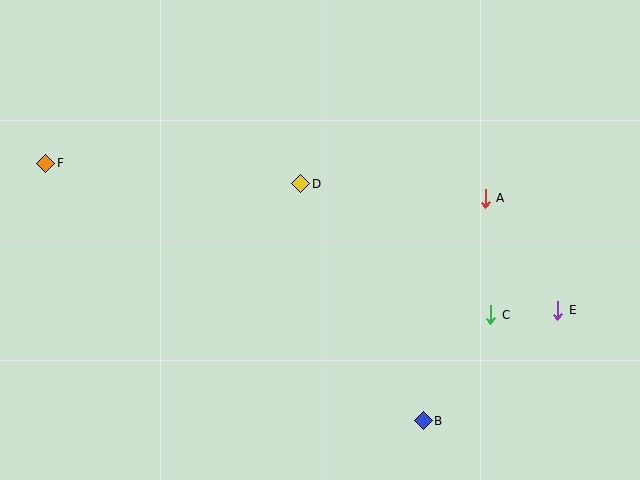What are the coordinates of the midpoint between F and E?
The midpoint between F and E is at (302, 237).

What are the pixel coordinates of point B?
Point B is at (423, 421).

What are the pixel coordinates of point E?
Point E is at (558, 310).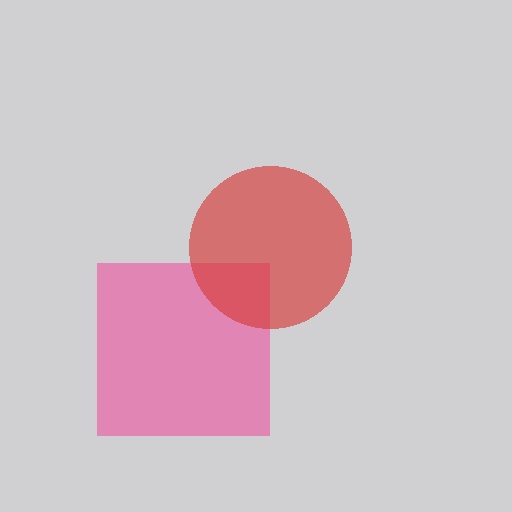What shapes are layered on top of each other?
The layered shapes are: a pink square, a red circle.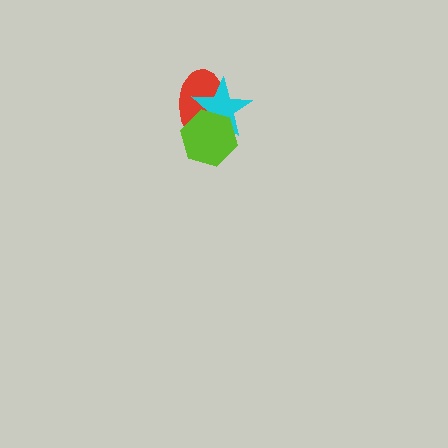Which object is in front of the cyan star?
The lime hexagon is in front of the cyan star.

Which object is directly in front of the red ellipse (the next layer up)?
The cyan star is directly in front of the red ellipse.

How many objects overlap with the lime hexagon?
2 objects overlap with the lime hexagon.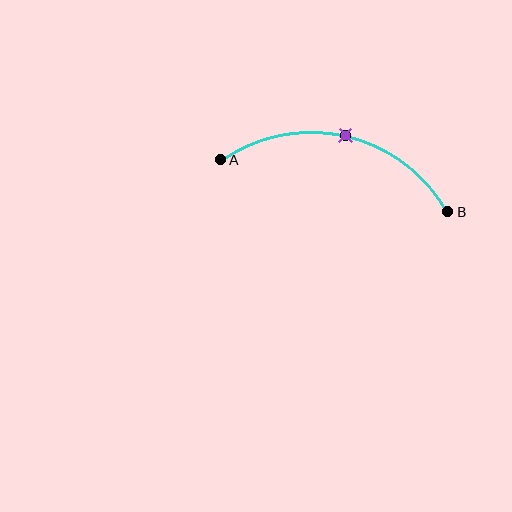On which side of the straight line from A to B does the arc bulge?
The arc bulges above the straight line connecting A and B.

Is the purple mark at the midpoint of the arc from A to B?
Yes. The purple mark lies on the arc at equal arc-length from both A and B — it is the arc midpoint.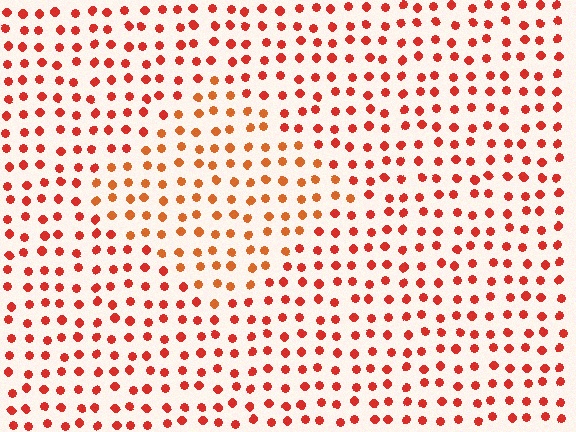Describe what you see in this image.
The image is filled with small red elements in a uniform arrangement. A diamond-shaped region is visible where the elements are tinted to a slightly different hue, forming a subtle color boundary.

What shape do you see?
I see a diamond.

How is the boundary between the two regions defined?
The boundary is defined purely by a slight shift in hue (about 20 degrees). Spacing, size, and orientation are identical on both sides.